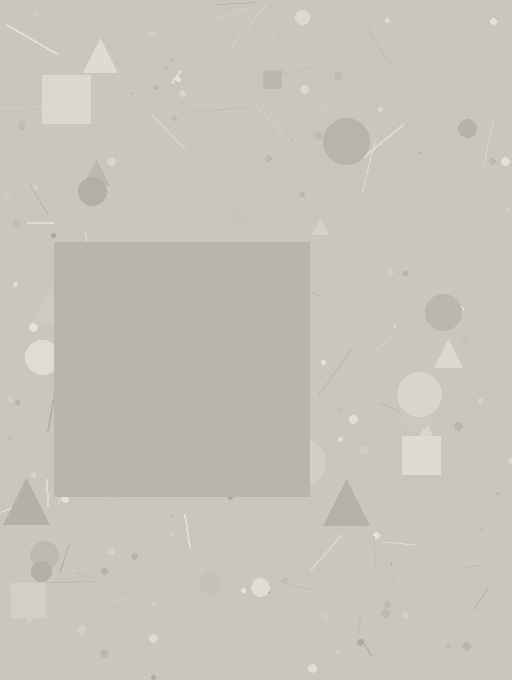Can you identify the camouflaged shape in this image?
The camouflaged shape is a square.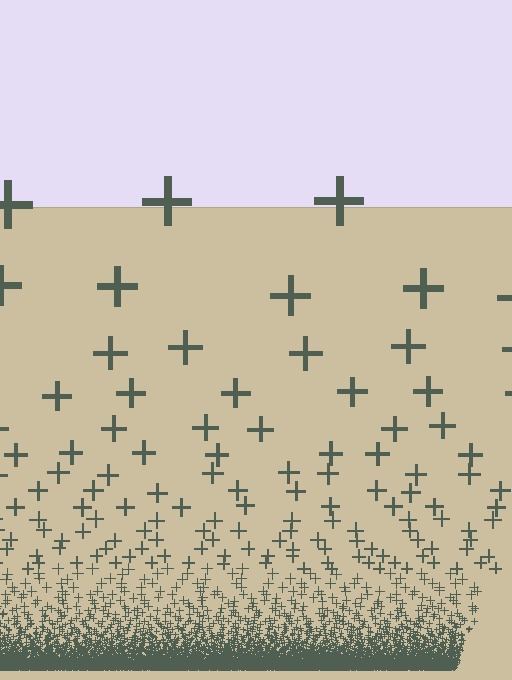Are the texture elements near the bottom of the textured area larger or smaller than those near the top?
Smaller. The gradient is inverted — elements near the bottom are smaller and denser.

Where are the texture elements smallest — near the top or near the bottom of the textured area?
Near the bottom.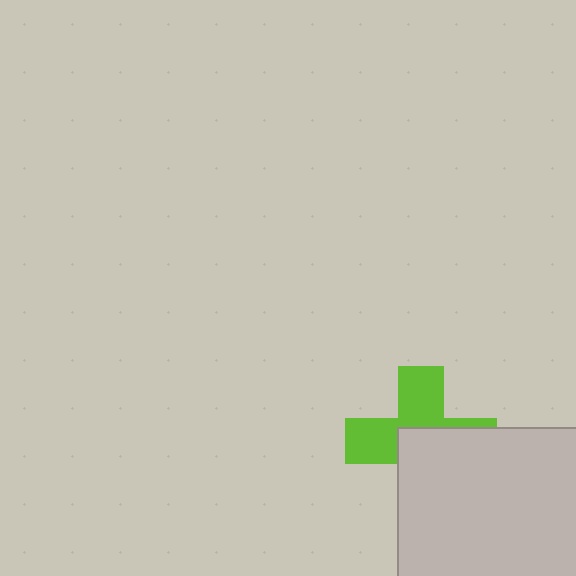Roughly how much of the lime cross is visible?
About half of it is visible (roughly 49%).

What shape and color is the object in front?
The object in front is a light gray square.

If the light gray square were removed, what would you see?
You would see the complete lime cross.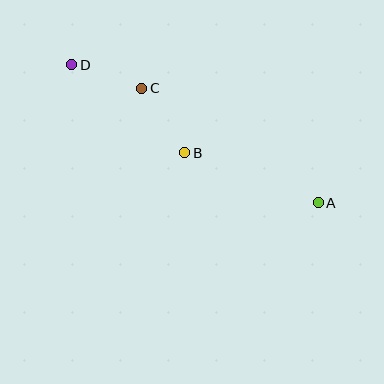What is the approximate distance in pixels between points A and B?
The distance between A and B is approximately 143 pixels.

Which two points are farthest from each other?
Points A and D are farthest from each other.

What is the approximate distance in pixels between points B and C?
The distance between B and C is approximately 78 pixels.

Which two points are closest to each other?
Points C and D are closest to each other.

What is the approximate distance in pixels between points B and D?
The distance between B and D is approximately 143 pixels.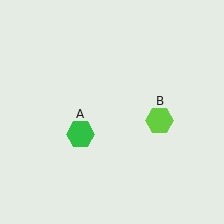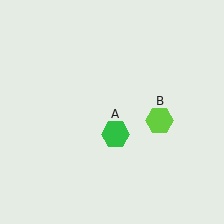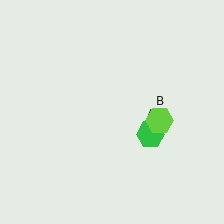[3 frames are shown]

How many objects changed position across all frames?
1 object changed position: green hexagon (object A).